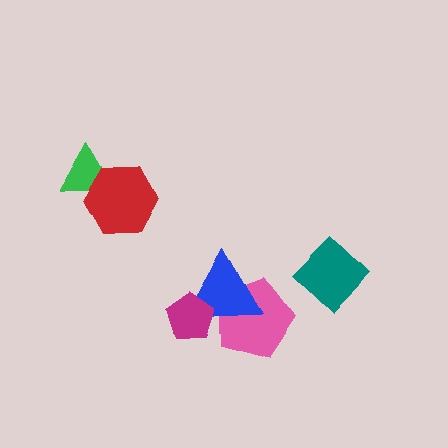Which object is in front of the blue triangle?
The magenta pentagon is in front of the blue triangle.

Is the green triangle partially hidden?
Yes, it is partially covered by another shape.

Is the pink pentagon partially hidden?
Yes, it is partially covered by another shape.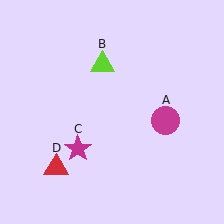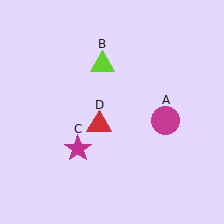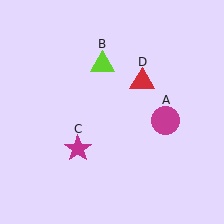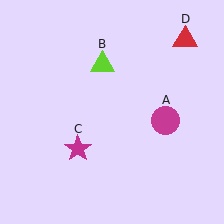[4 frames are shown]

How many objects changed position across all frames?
1 object changed position: red triangle (object D).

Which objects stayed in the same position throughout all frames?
Magenta circle (object A) and lime triangle (object B) and magenta star (object C) remained stationary.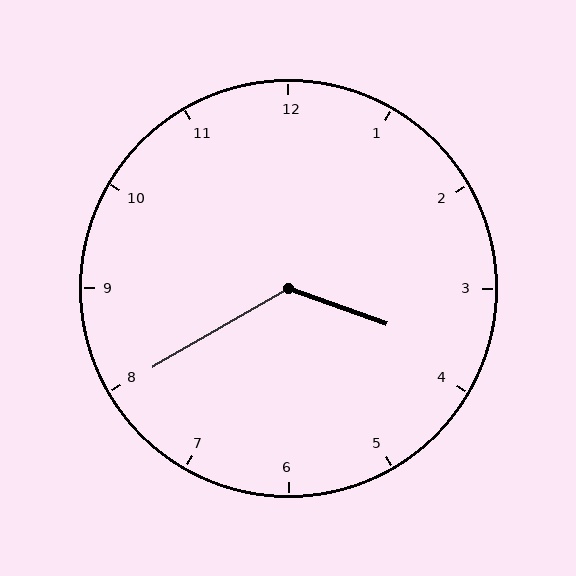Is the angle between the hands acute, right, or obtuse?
It is obtuse.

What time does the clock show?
3:40.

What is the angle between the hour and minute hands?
Approximately 130 degrees.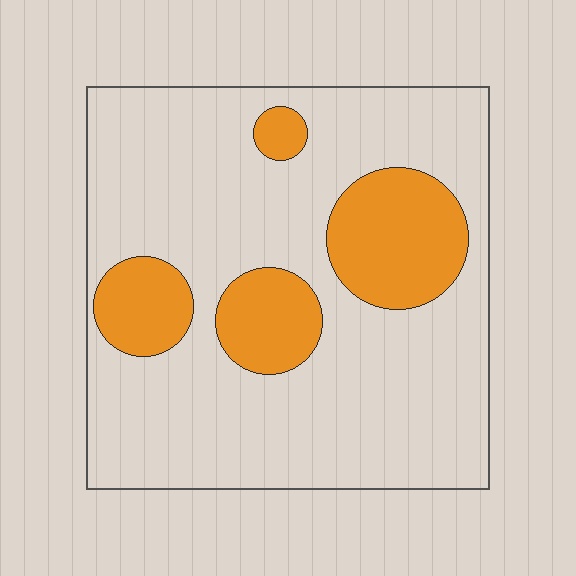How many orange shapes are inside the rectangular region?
4.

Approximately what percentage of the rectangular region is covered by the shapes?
Approximately 20%.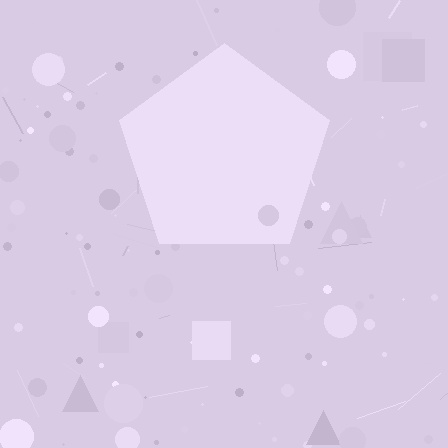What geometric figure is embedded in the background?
A pentagon is embedded in the background.